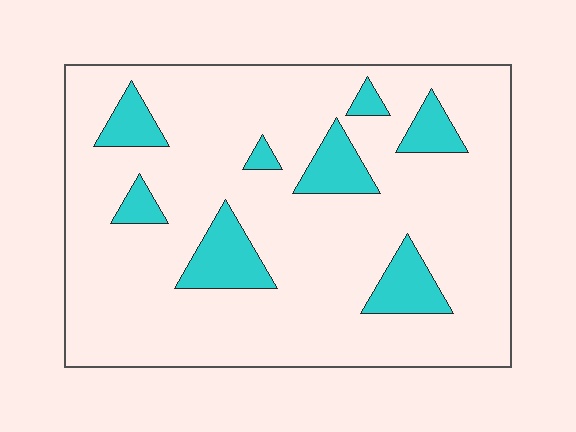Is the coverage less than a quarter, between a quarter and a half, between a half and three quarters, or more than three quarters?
Less than a quarter.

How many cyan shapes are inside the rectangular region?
8.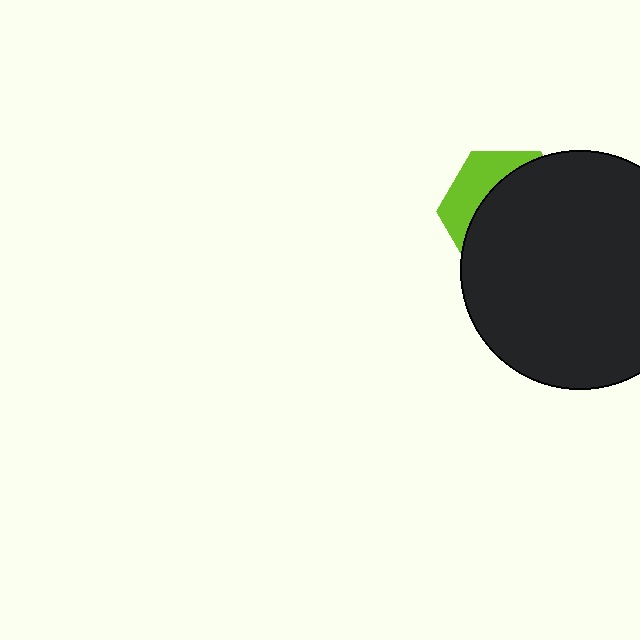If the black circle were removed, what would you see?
You would see the complete lime hexagon.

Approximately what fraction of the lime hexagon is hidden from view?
Roughly 70% of the lime hexagon is hidden behind the black circle.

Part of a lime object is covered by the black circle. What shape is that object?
It is a hexagon.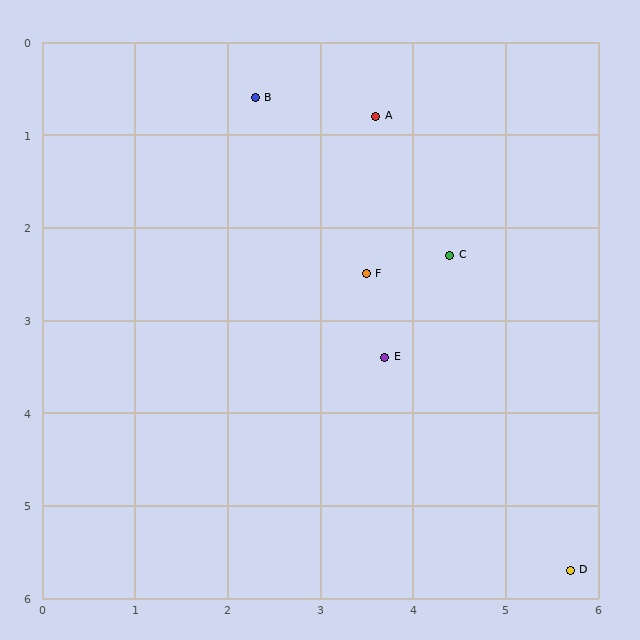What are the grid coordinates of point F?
Point F is at approximately (3.5, 2.5).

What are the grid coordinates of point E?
Point E is at approximately (3.7, 3.4).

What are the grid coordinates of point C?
Point C is at approximately (4.4, 2.3).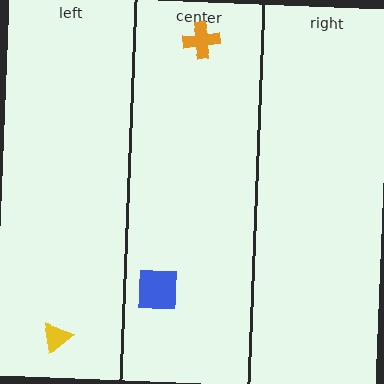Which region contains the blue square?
The center region.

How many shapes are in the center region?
2.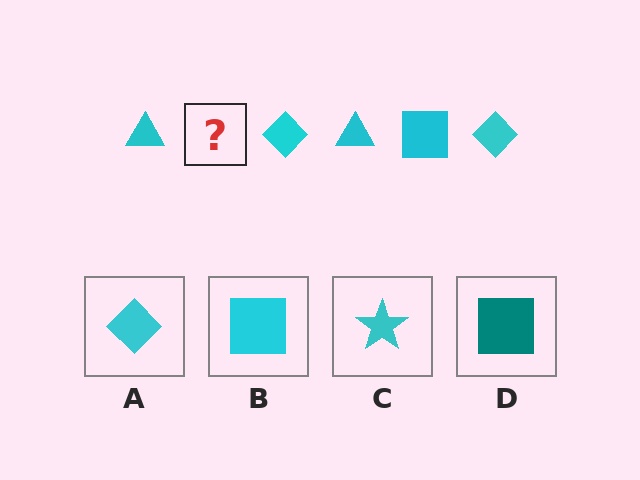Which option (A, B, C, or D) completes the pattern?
B.